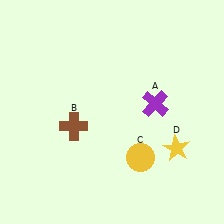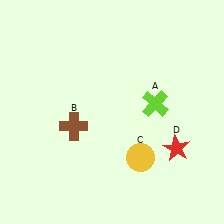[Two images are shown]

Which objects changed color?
A changed from purple to lime. D changed from yellow to red.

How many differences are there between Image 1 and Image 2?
There are 2 differences between the two images.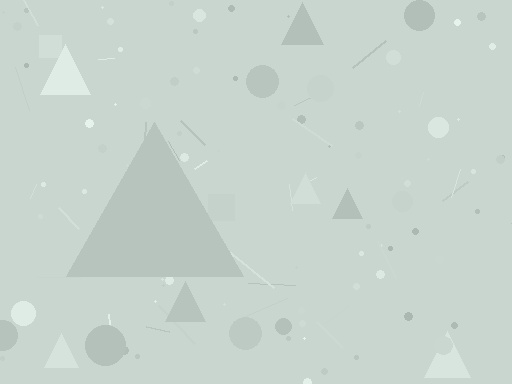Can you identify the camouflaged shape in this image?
The camouflaged shape is a triangle.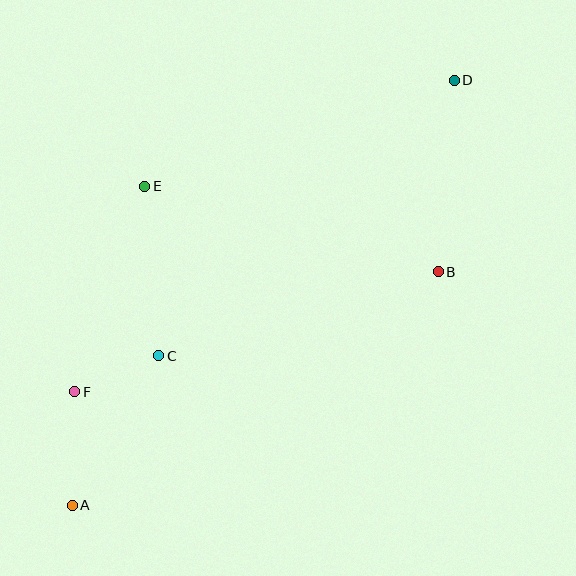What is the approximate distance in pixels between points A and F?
The distance between A and F is approximately 114 pixels.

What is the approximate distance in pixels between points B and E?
The distance between B and E is approximately 306 pixels.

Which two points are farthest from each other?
Points A and D are farthest from each other.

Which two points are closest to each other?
Points C and F are closest to each other.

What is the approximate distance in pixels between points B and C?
The distance between B and C is approximately 292 pixels.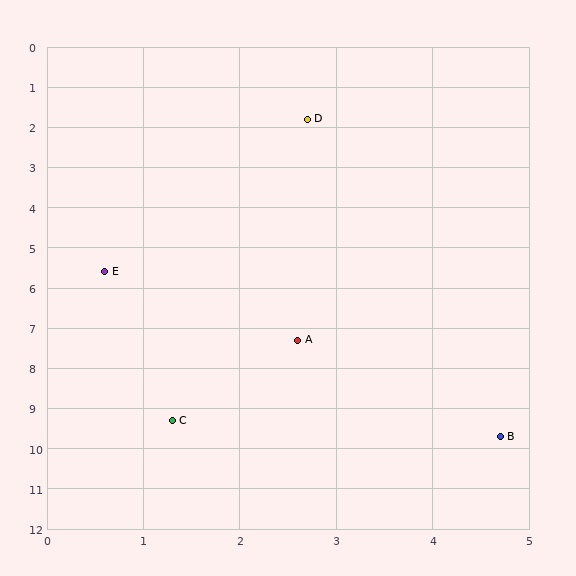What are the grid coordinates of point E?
Point E is at approximately (0.6, 5.6).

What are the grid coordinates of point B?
Point B is at approximately (4.7, 9.7).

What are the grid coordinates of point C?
Point C is at approximately (1.3, 9.3).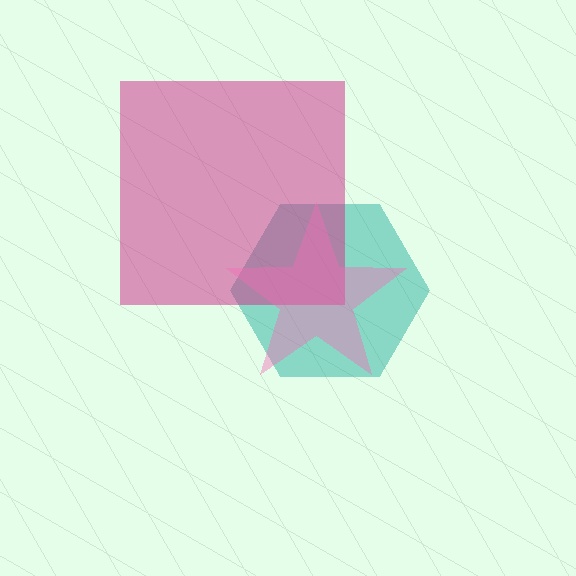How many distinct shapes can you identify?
There are 3 distinct shapes: a teal hexagon, a magenta square, a pink star.